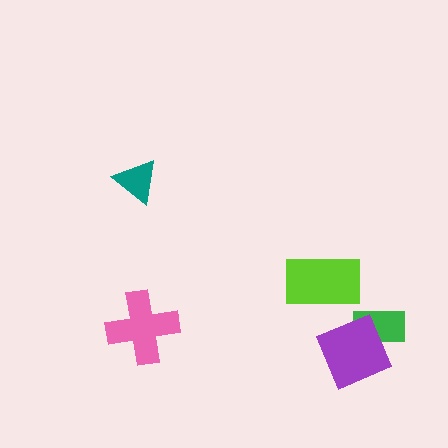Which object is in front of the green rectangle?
The purple diamond is in front of the green rectangle.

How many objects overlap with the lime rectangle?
0 objects overlap with the lime rectangle.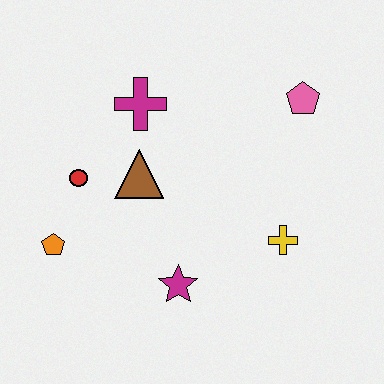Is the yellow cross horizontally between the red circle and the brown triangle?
No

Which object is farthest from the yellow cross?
The orange pentagon is farthest from the yellow cross.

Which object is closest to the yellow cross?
The magenta star is closest to the yellow cross.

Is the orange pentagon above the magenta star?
Yes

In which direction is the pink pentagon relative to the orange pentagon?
The pink pentagon is to the right of the orange pentagon.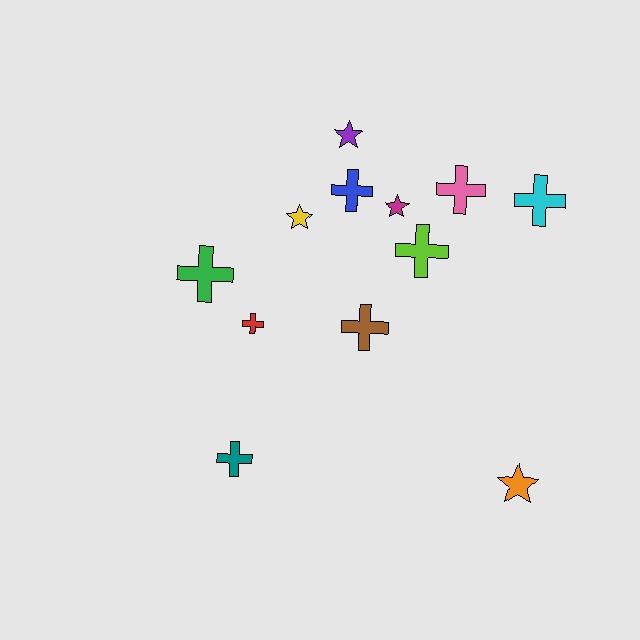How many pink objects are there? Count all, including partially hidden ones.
There is 1 pink object.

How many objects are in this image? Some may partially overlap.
There are 12 objects.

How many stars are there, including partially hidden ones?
There are 4 stars.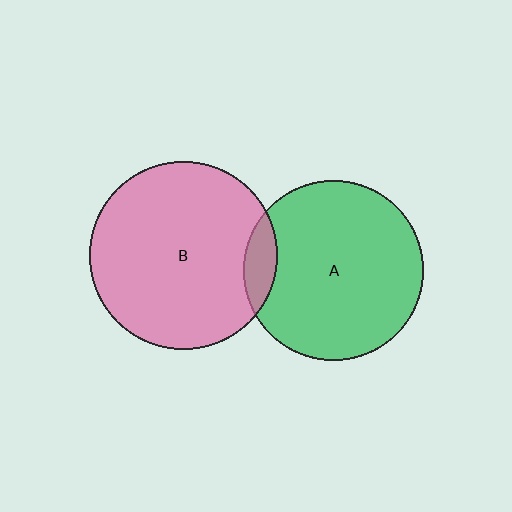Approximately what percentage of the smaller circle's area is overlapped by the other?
Approximately 10%.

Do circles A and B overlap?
Yes.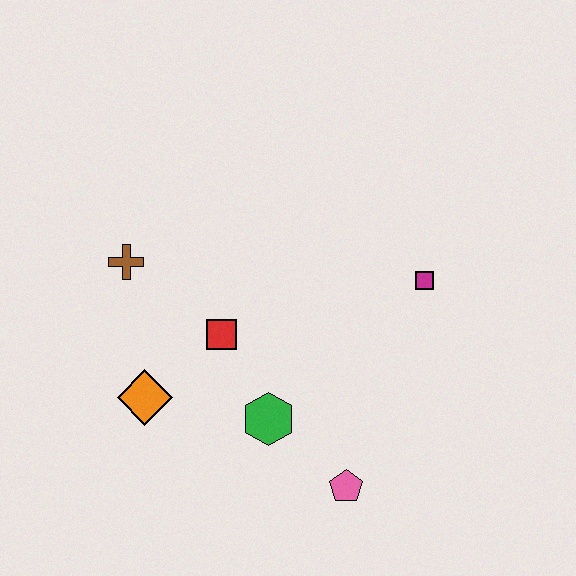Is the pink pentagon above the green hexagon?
No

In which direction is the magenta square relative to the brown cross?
The magenta square is to the right of the brown cross.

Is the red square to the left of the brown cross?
No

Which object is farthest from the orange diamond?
The magenta square is farthest from the orange diamond.